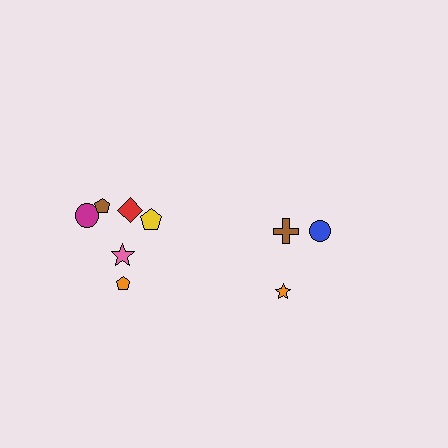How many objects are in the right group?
There are 3 objects.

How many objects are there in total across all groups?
There are 9 objects.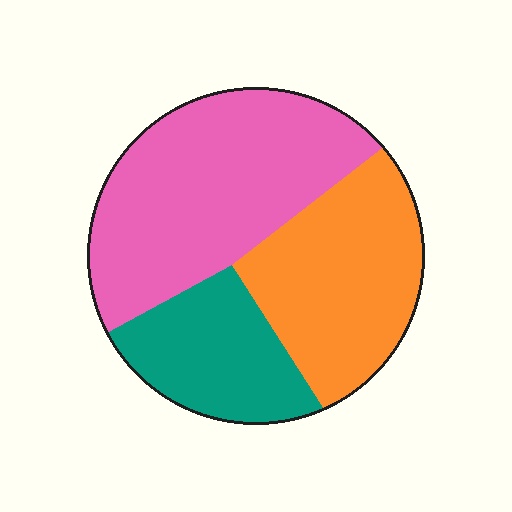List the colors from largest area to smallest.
From largest to smallest: pink, orange, teal.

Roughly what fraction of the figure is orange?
Orange takes up about one third (1/3) of the figure.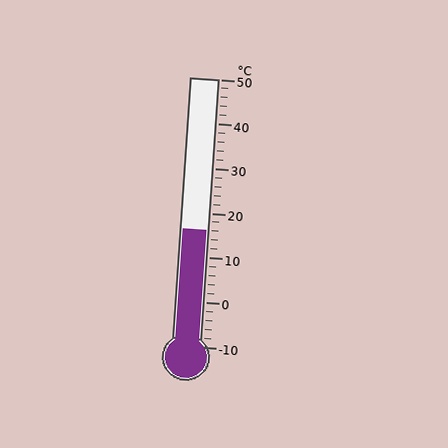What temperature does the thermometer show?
The thermometer shows approximately 16°C.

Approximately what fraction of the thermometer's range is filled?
The thermometer is filled to approximately 45% of its range.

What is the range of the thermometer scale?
The thermometer scale ranges from -10°C to 50°C.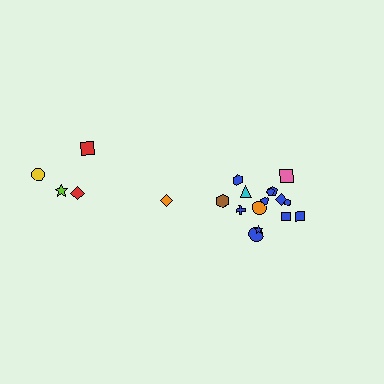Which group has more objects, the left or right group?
The right group.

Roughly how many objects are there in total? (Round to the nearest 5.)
Roughly 20 objects in total.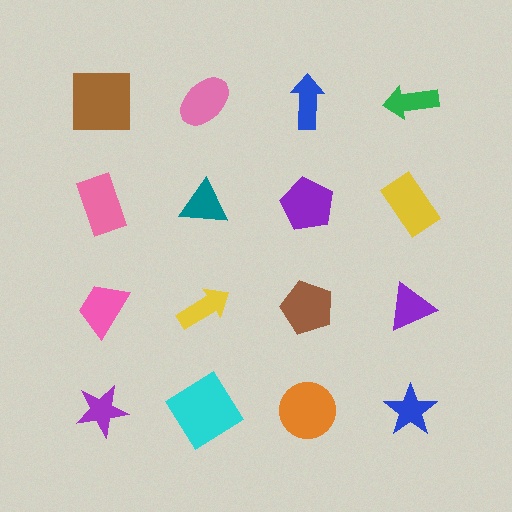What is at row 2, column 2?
A teal triangle.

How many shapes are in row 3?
4 shapes.